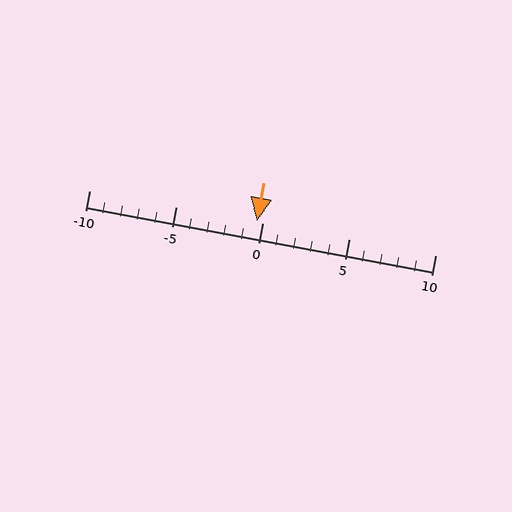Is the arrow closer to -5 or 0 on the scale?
The arrow is closer to 0.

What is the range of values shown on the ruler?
The ruler shows values from -10 to 10.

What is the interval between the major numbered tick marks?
The major tick marks are spaced 5 units apart.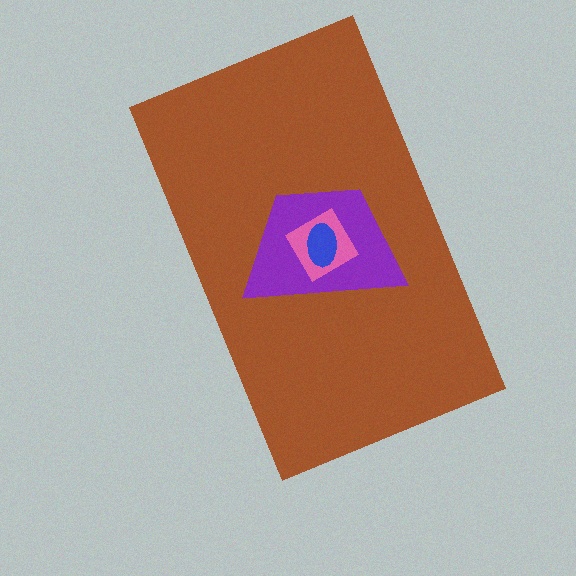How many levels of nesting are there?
4.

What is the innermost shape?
The blue ellipse.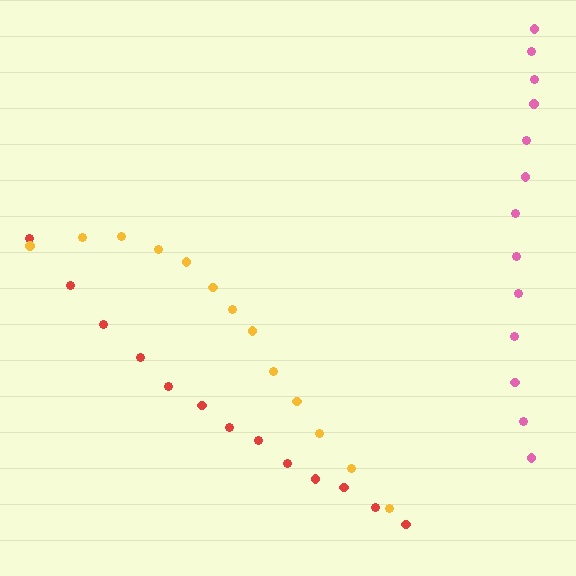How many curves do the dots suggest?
There are 3 distinct paths.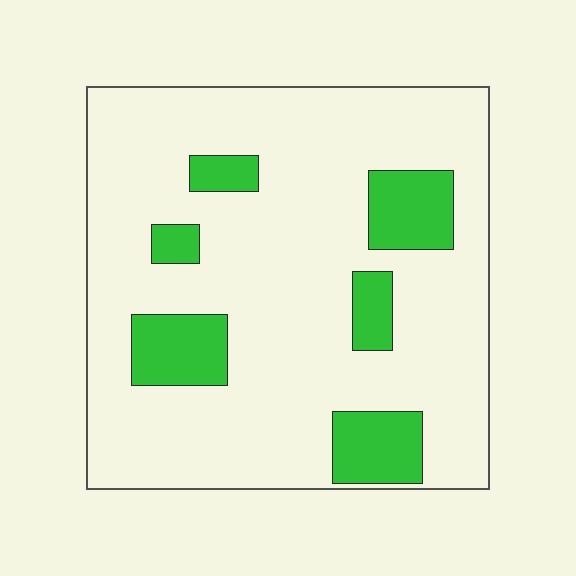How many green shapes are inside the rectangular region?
6.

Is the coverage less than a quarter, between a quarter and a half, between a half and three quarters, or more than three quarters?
Less than a quarter.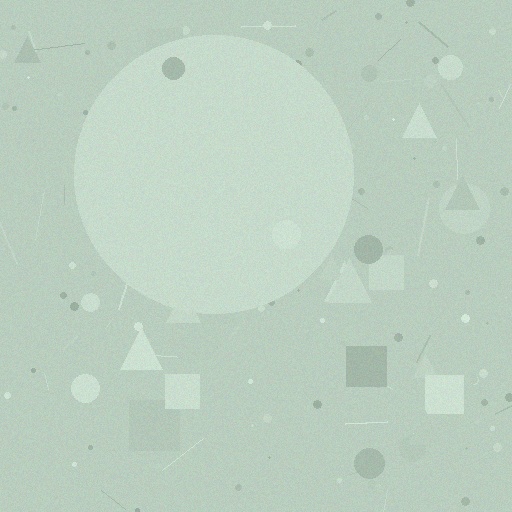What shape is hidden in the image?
A circle is hidden in the image.